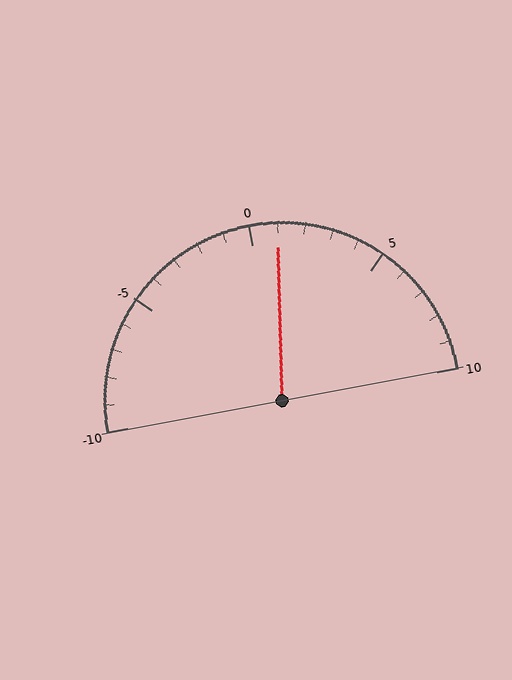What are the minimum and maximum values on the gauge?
The gauge ranges from -10 to 10.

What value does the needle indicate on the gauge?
The needle indicates approximately 1.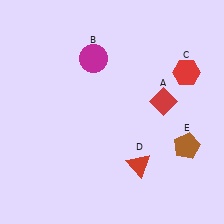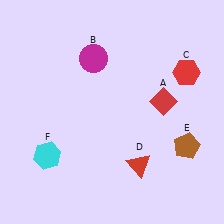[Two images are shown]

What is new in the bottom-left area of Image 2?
A cyan hexagon (F) was added in the bottom-left area of Image 2.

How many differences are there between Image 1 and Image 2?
There is 1 difference between the two images.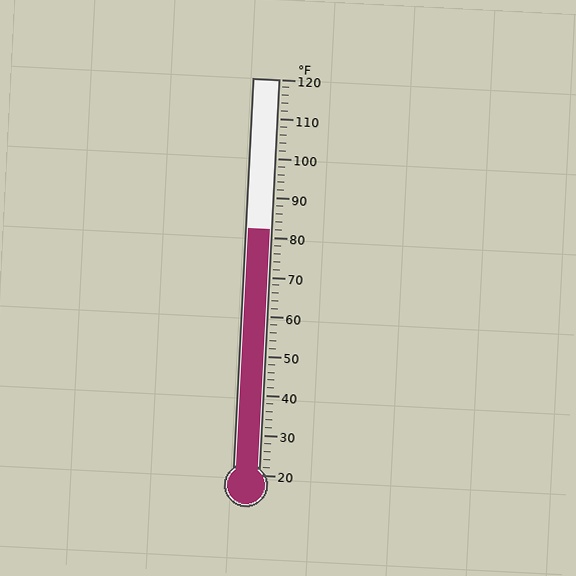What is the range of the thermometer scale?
The thermometer scale ranges from 20°F to 120°F.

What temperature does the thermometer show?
The thermometer shows approximately 82°F.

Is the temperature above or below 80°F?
The temperature is above 80°F.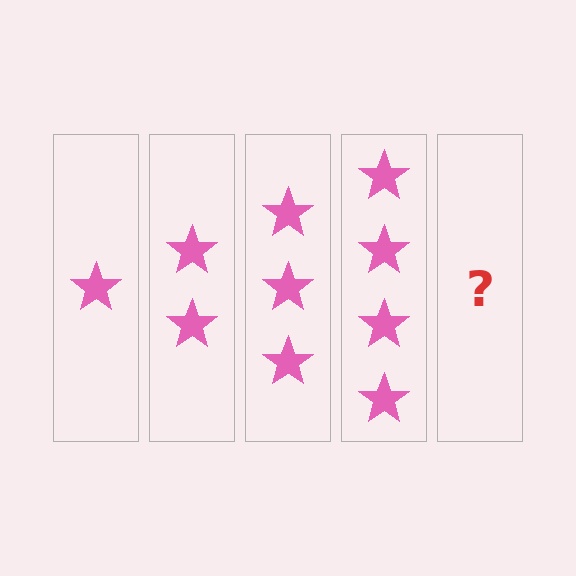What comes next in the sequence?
The next element should be 5 stars.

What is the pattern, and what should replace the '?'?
The pattern is that each step adds one more star. The '?' should be 5 stars.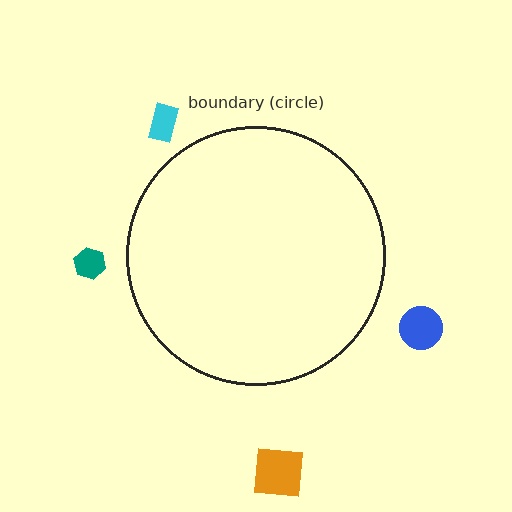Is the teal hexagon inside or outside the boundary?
Outside.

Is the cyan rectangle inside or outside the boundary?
Outside.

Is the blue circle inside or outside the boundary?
Outside.